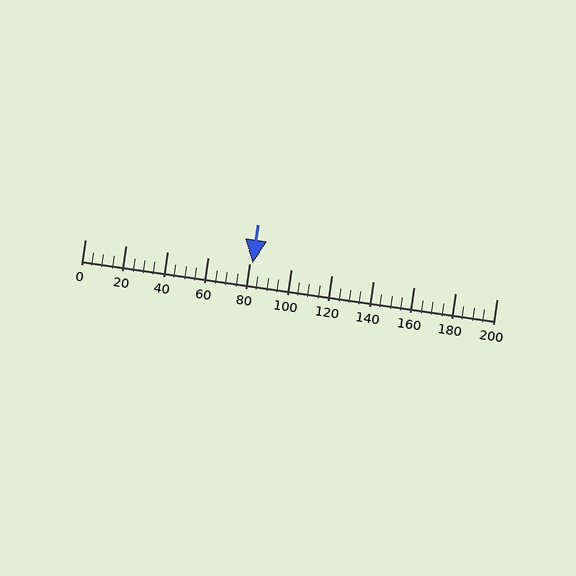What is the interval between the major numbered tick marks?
The major tick marks are spaced 20 units apart.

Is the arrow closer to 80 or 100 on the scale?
The arrow is closer to 80.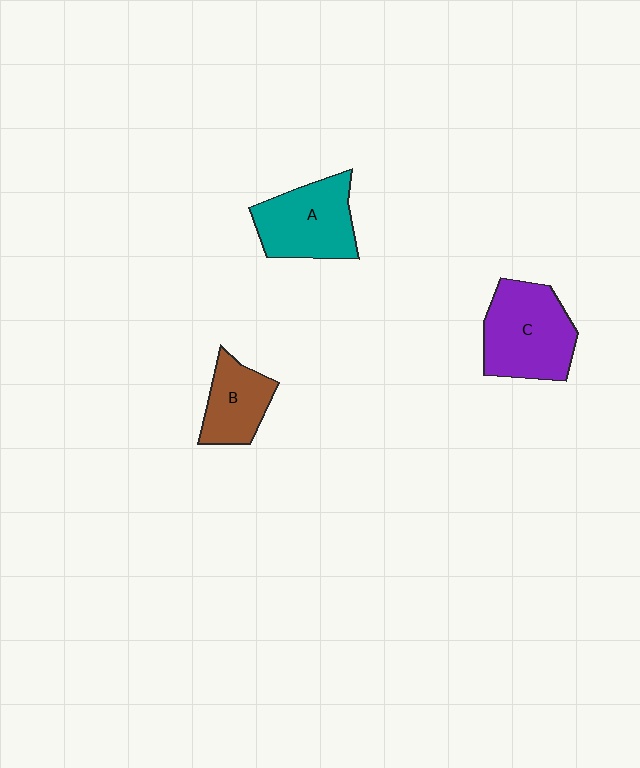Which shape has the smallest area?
Shape B (brown).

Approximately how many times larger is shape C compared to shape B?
Approximately 1.6 times.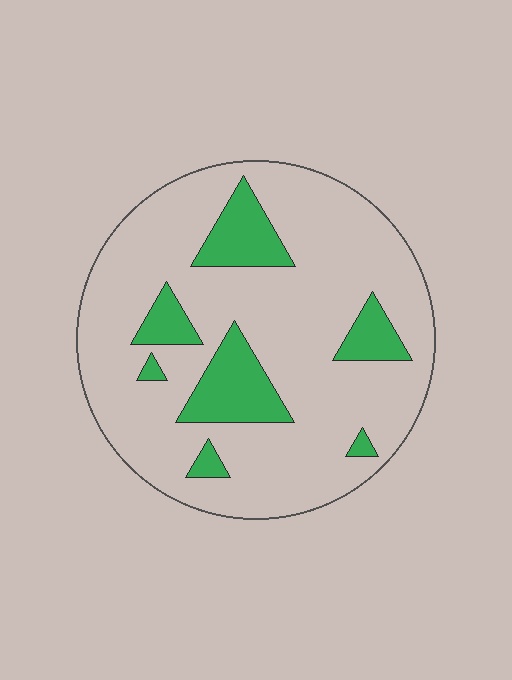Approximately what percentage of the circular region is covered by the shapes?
Approximately 20%.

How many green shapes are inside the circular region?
7.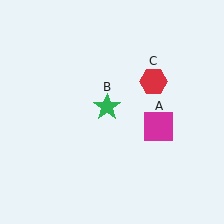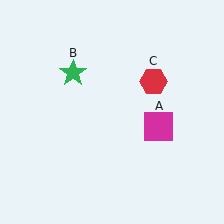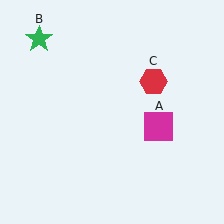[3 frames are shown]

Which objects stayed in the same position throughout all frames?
Magenta square (object A) and red hexagon (object C) remained stationary.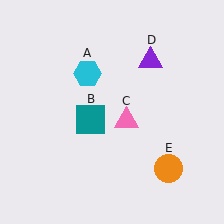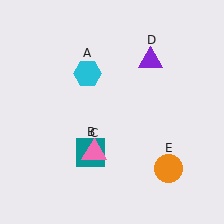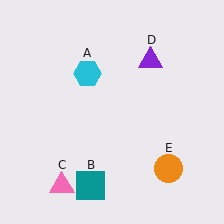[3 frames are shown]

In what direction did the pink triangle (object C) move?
The pink triangle (object C) moved down and to the left.